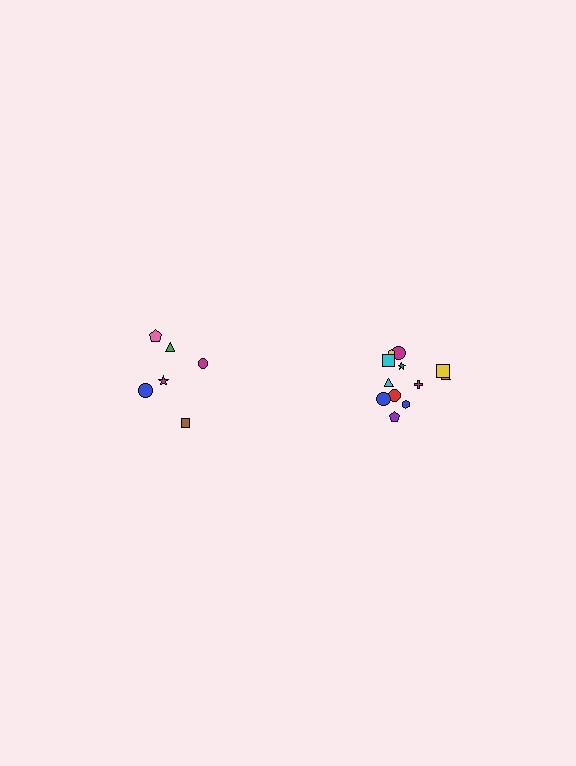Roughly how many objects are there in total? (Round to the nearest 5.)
Roughly 20 objects in total.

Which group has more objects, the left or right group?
The right group.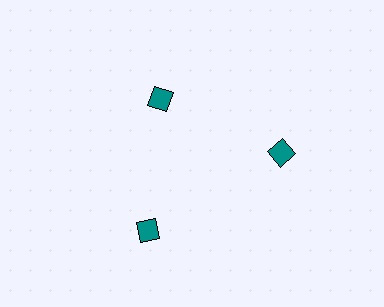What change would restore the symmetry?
The symmetry would be restored by moving it outward, back onto the ring so that all 3 diamonds sit at equal angles and equal distance from the center.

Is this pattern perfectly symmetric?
No. The 3 teal diamonds are arranged in a ring, but one element near the 11 o'clock position is pulled inward toward the center, breaking the 3-fold rotational symmetry.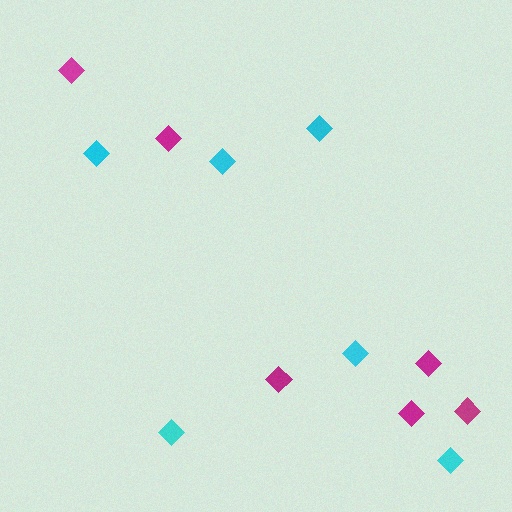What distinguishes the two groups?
There are 2 groups: one group of cyan diamonds (6) and one group of magenta diamonds (6).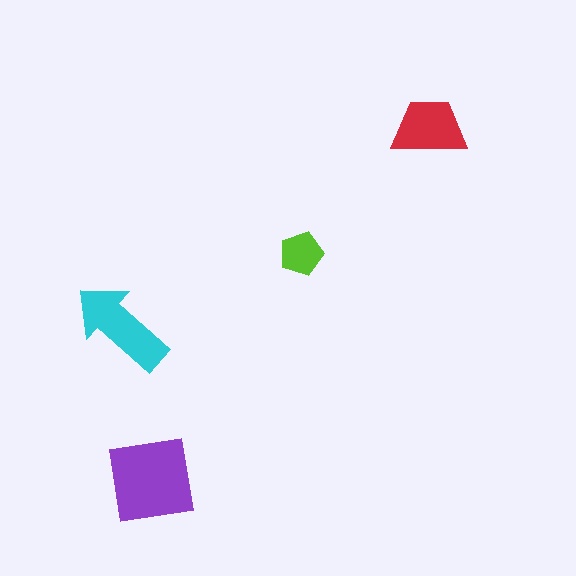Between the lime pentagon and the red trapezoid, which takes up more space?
The red trapezoid.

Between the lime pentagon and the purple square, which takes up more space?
The purple square.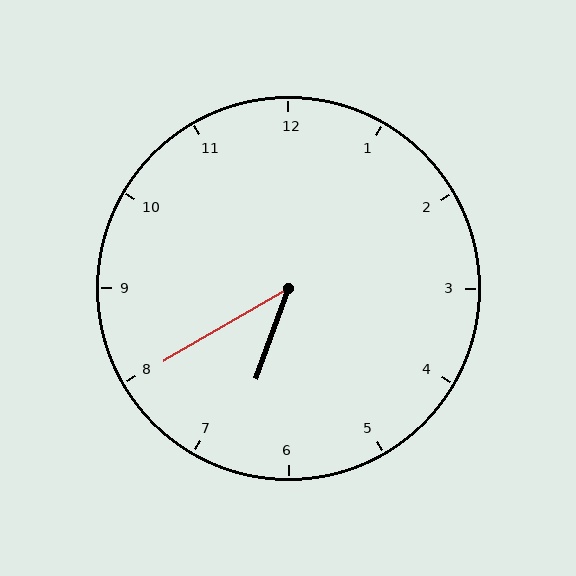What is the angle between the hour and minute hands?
Approximately 40 degrees.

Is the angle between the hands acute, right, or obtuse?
It is acute.